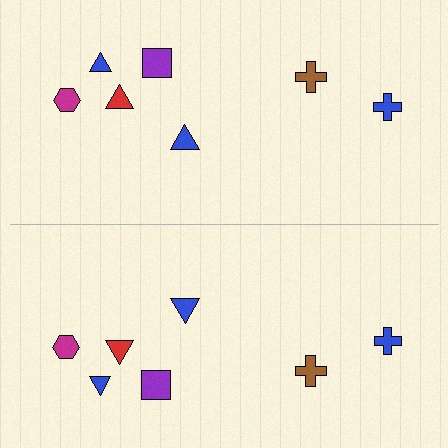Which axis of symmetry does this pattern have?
The pattern has a horizontal axis of symmetry running through the center of the image.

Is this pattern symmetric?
Yes, this pattern has bilateral (reflection) symmetry.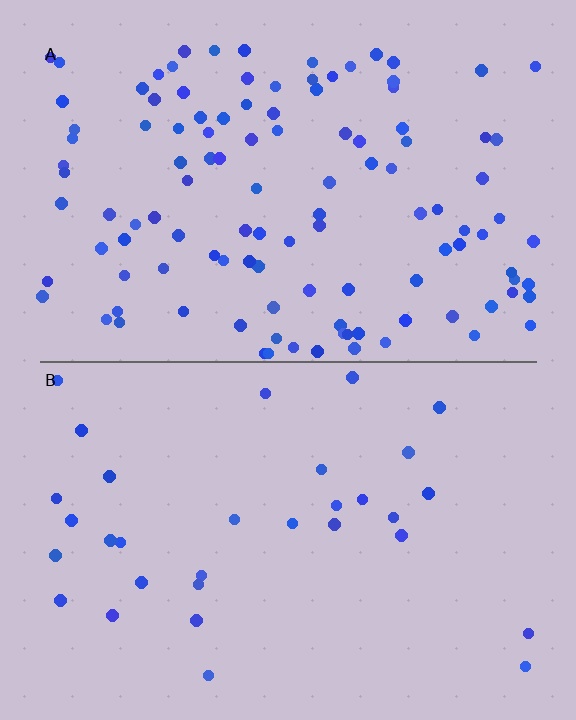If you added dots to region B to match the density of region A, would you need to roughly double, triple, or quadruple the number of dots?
Approximately quadruple.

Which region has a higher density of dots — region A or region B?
A (the top).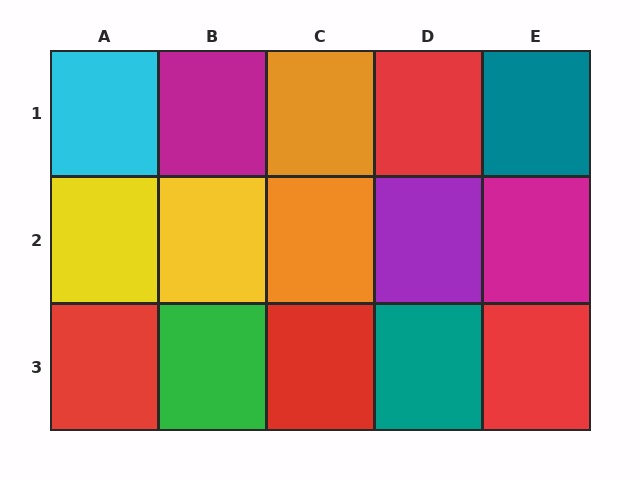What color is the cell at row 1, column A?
Cyan.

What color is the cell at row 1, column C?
Orange.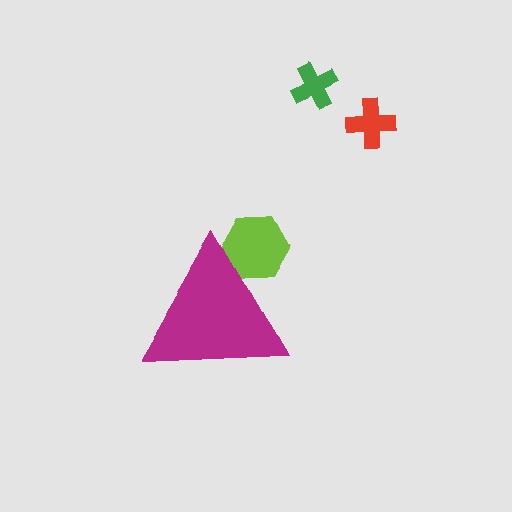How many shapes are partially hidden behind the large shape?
1 shape is partially hidden.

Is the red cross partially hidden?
No, the red cross is fully visible.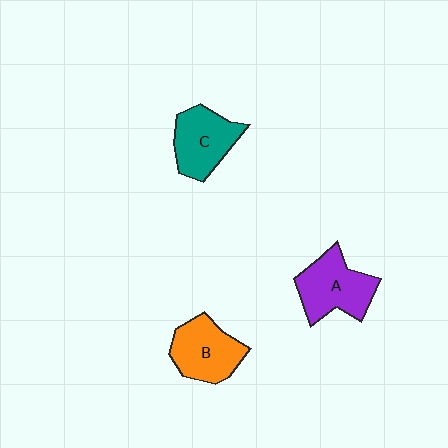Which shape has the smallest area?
Shape C (teal).